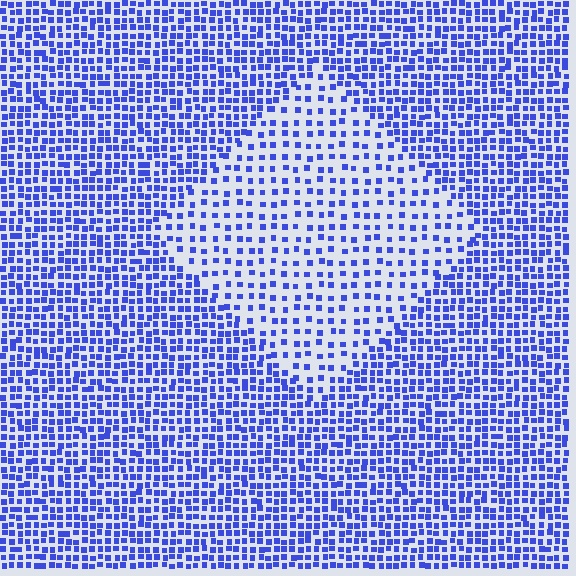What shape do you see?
I see a diamond.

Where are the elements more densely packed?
The elements are more densely packed outside the diamond boundary.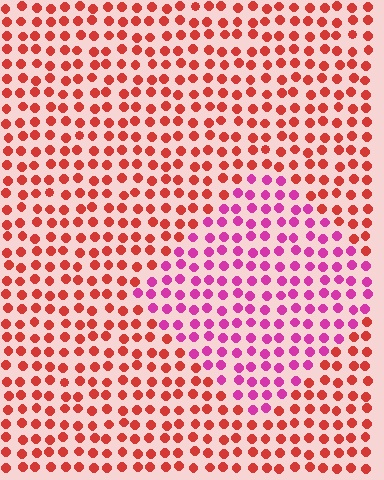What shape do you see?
I see a diamond.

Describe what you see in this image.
The image is filled with small red elements in a uniform arrangement. A diamond-shaped region is visible where the elements are tinted to a slightly different hue, forming a subtle color boundary.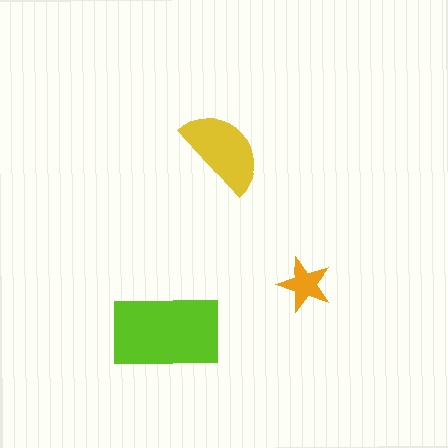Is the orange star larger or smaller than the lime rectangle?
Smaller.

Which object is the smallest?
The orange star.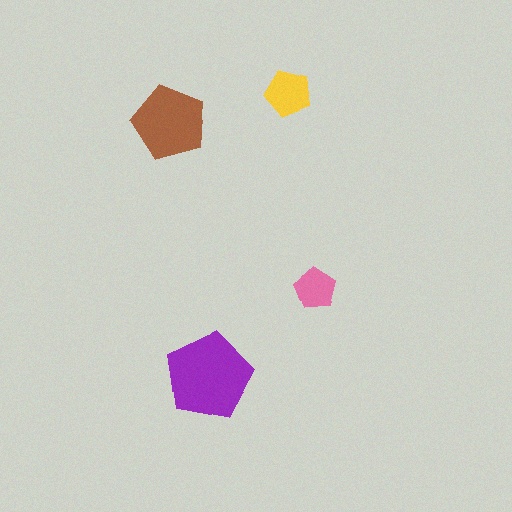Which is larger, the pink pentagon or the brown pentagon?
The brown one.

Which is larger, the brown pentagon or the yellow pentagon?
The brown one.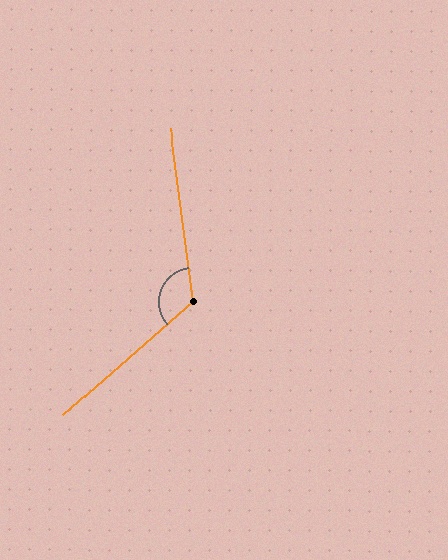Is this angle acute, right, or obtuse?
It is obtuse.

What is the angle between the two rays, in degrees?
Approximately 124 degrees.